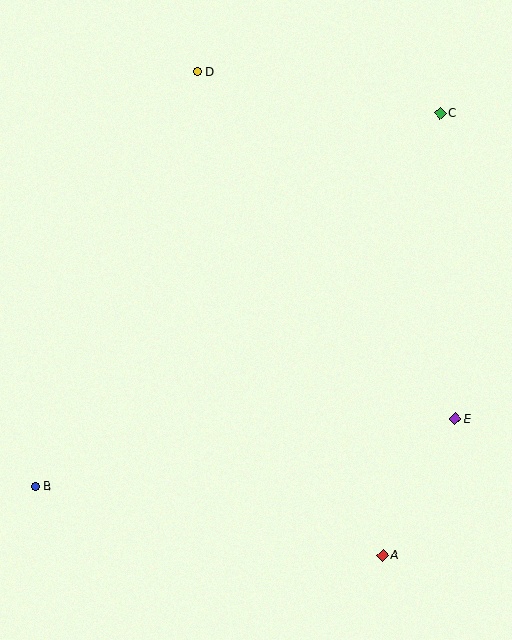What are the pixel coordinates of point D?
Point D is at (197, 71).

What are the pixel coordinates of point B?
Point B is at (35, 486).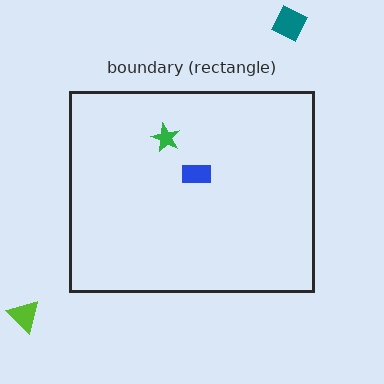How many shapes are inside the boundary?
2 inside, 2 outside.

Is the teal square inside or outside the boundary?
Outside.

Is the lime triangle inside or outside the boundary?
Outside.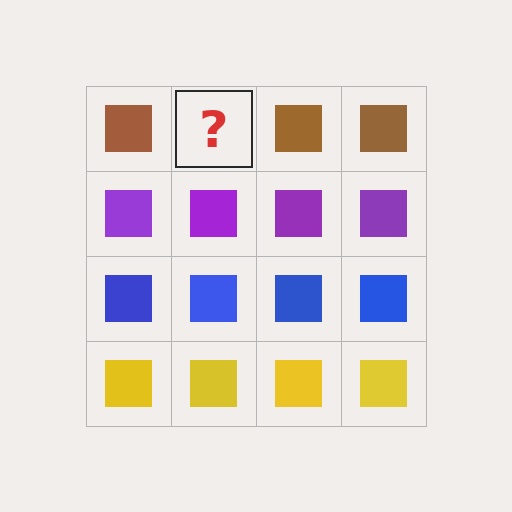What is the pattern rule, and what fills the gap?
The rule is that each row has a consistent color. The gap should be filled with a brown square.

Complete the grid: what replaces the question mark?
The question mark should be replaced with a brown square.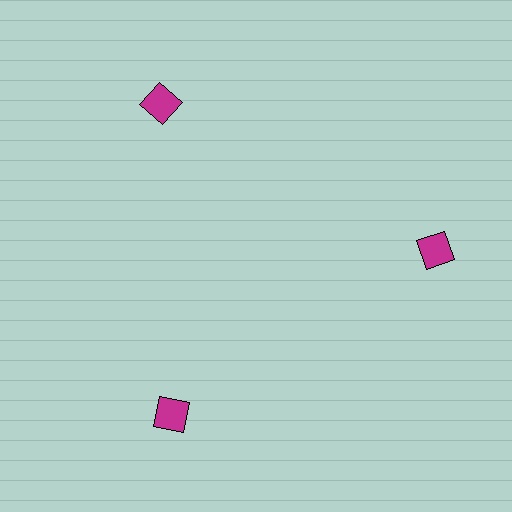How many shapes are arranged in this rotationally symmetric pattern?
There are 3 shapes, arranged in 3 groups of 1.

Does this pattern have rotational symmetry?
Yes, this pattern has 3-fold rotational symmetry. It looks the same after rotating 120 degrees around the center.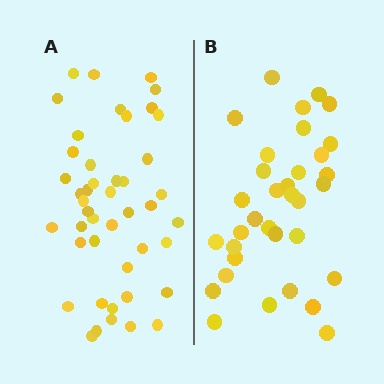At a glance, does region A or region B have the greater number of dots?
Region A (the left region) has more dots.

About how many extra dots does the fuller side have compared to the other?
Region A has roughly 12 or so more dots than region B.